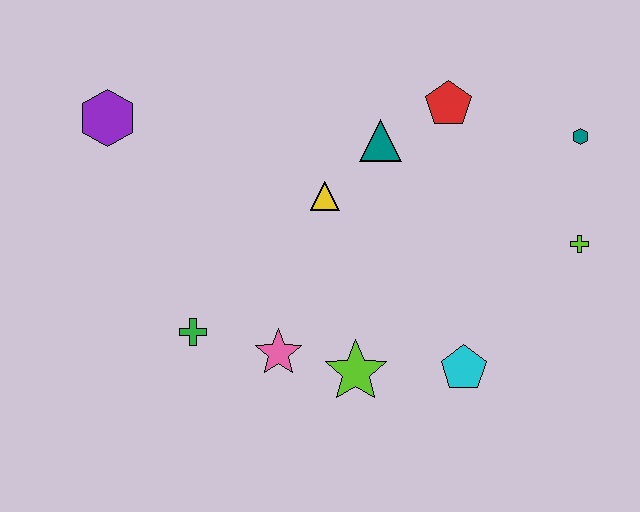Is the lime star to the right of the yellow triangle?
Yes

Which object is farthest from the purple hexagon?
The lime cross is farthest from the purple hexagon.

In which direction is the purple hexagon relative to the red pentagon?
The purple hexagon is to the left of the red pentagon.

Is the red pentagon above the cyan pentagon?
Yes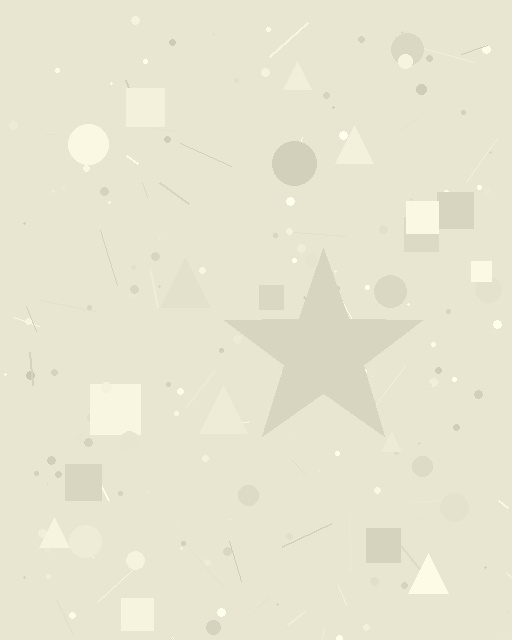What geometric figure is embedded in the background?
A star is embedded in the background.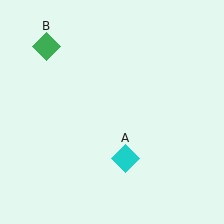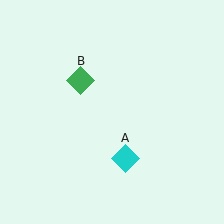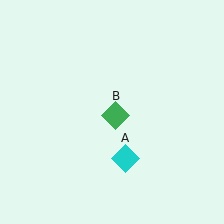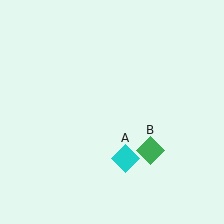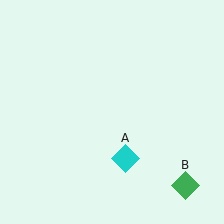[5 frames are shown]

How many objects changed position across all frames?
1 object changed position: green diamond (object B).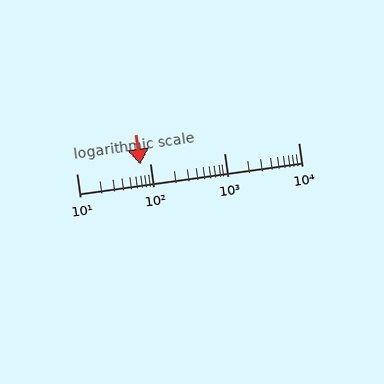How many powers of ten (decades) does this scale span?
The scale spans 3 decades, from 10 to 10000.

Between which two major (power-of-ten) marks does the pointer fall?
The pointer is between 10 and 100.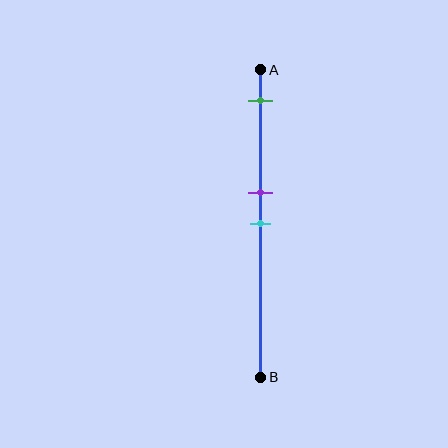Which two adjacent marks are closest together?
The purple and cyan marks are the closest adjacent pair.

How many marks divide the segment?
There are 3 marks dividing the segment.